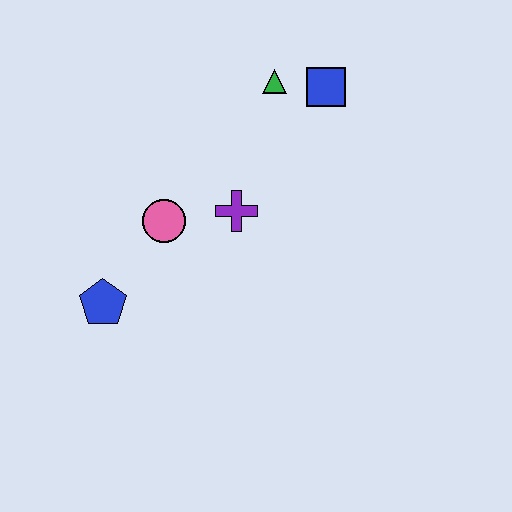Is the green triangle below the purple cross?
No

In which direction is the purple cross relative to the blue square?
The purple cross is below the blue square.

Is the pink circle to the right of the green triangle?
No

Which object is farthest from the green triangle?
The blue pentagon is farthest from the green triangle.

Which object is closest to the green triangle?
The blue square is closest to the green triangle.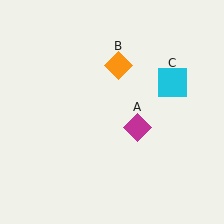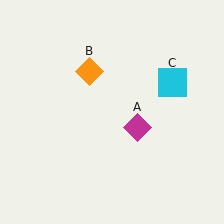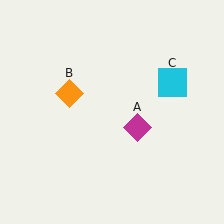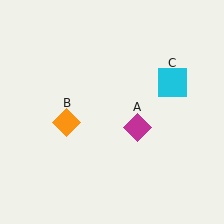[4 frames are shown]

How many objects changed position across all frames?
1 object changed position: orange diamond (object B).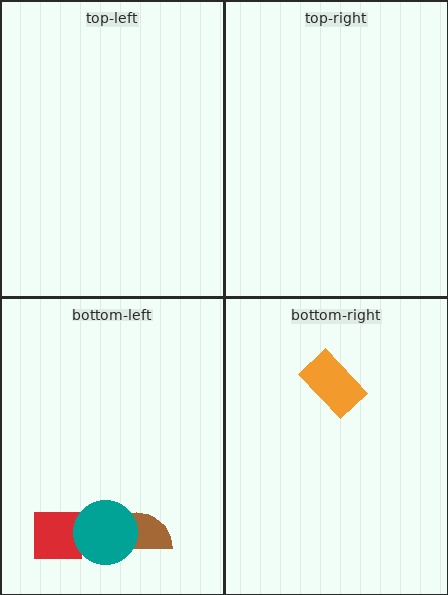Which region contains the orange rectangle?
The bottom-right region.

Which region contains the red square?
The bottom-left region.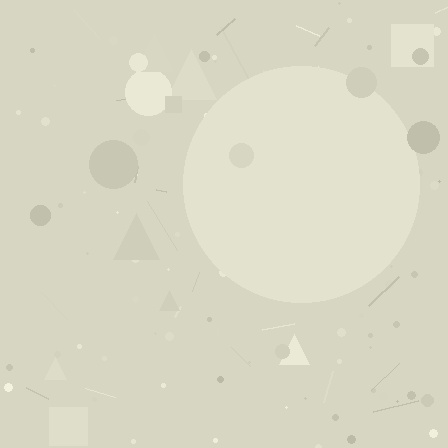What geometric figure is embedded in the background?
A circle is embedded in the background.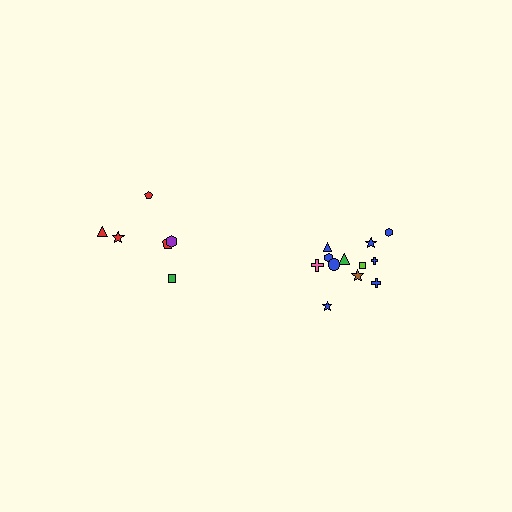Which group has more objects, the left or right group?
The right group.